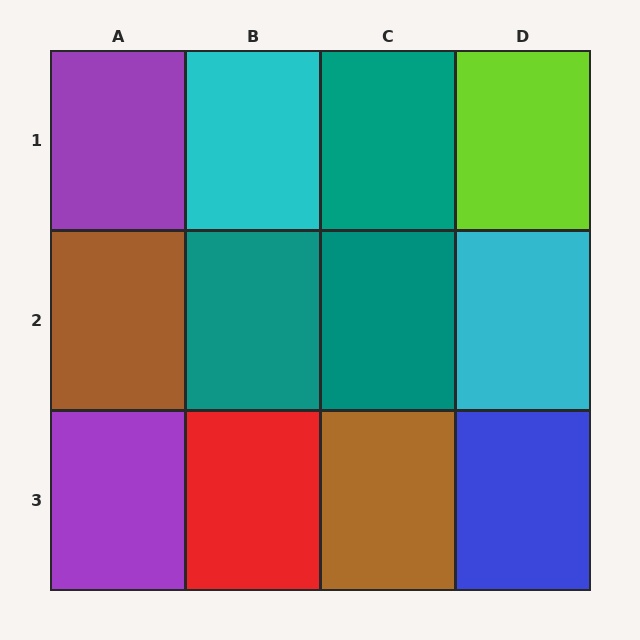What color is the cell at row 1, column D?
Lime.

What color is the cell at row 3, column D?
Blue.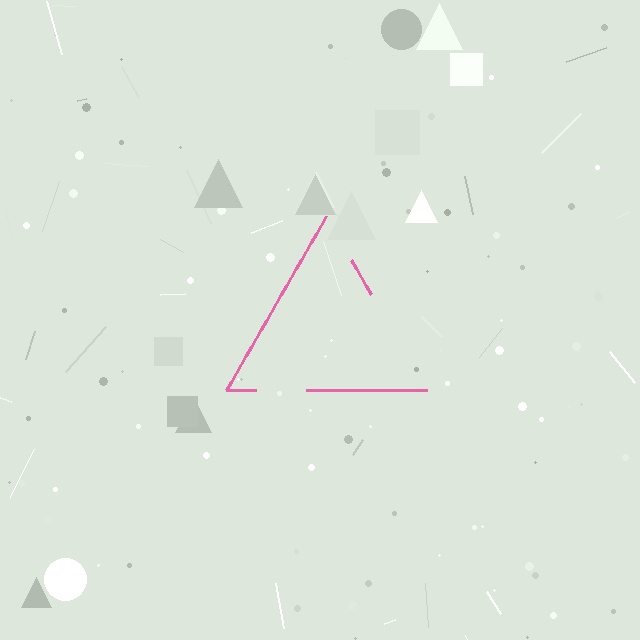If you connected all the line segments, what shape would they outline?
They would outline a triangle.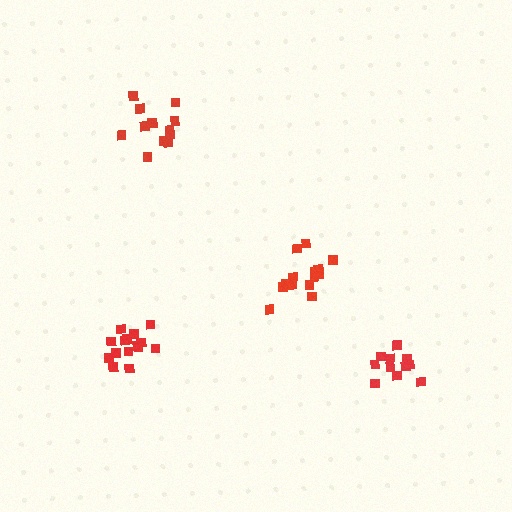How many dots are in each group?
Group 1: 11 dots, Group 2: 15 dots, Group 3: 12 dots, Group 4: 15 dots (53 total).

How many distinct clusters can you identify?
There are 4 distinct clusters.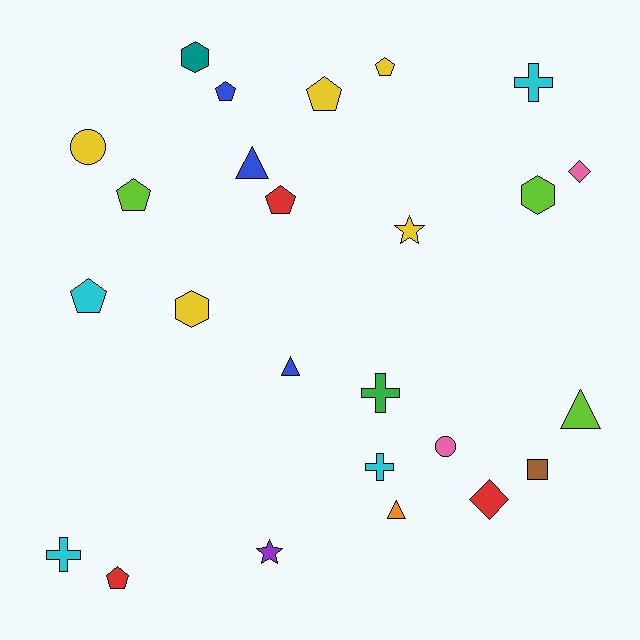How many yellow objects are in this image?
There are 5 yellow objects.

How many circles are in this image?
There are 2 circles.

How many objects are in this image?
There are 25 objects.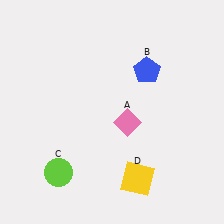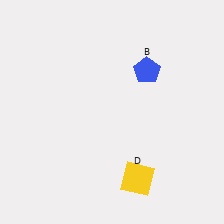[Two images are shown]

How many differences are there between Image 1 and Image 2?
There are 2 differences between the two images.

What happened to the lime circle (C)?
The lime circle (C) was removed in Image 2. It was in the bottom-left area of Image 1.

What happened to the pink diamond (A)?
The pink diamond (A) was removed in Image 2. It was in the bottom-right area of Image 1.